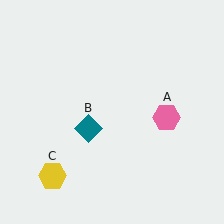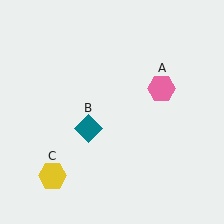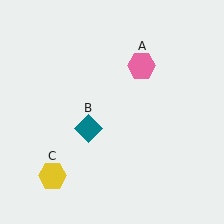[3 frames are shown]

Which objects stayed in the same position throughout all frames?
Teal diamond (object B) and yellow hexagon (object C) remained stationary.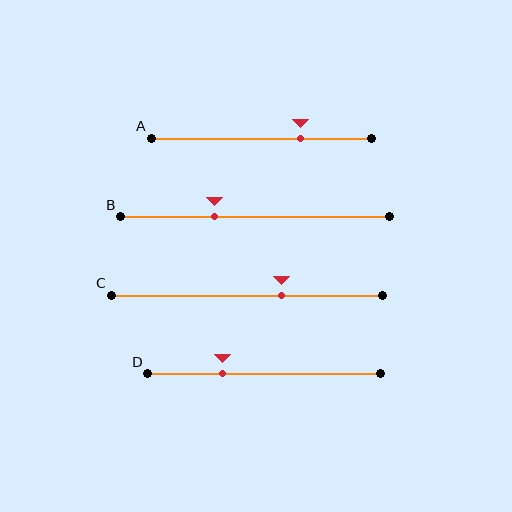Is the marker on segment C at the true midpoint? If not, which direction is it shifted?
No, the marker on segment C is shifted to the right by about 13% of the segment length.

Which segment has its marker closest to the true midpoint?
Segment C has its marker closest to the true midpoint.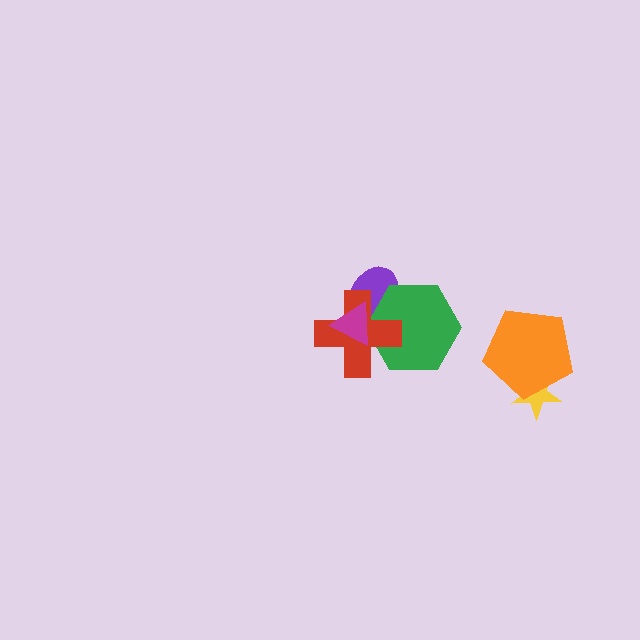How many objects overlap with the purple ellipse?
3 objects overlap with the purple ellipse.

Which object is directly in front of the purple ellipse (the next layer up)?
The green hexagon is directly in front of the purple ellipse.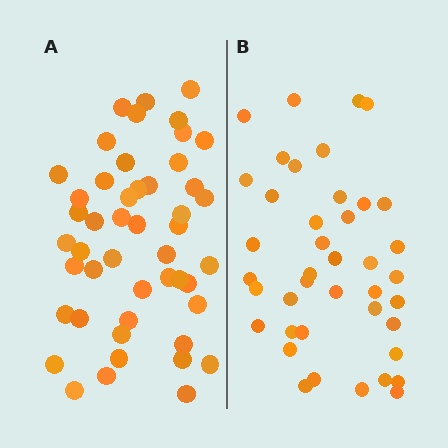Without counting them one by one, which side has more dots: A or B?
Region A (the left region) has more dots.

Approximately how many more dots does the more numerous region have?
Region A has roughly 8 or so more dots than region B.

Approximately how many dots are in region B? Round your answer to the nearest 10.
About 40 dots. (The exact count is 41, which rounds to 40.)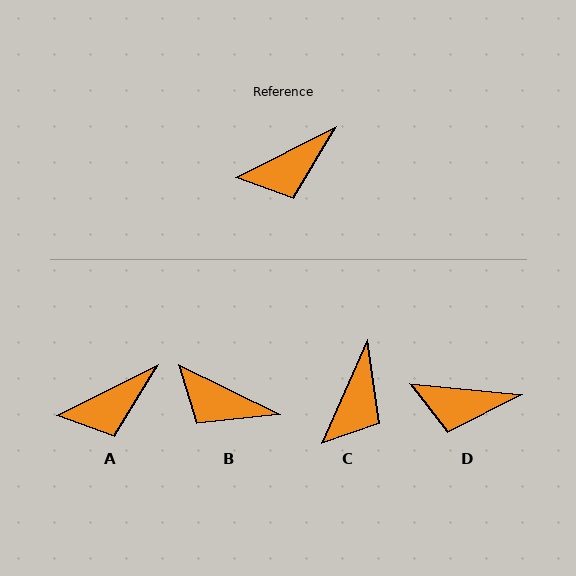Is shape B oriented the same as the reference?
No, it is off by about 53 degrees.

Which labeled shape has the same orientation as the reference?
A.